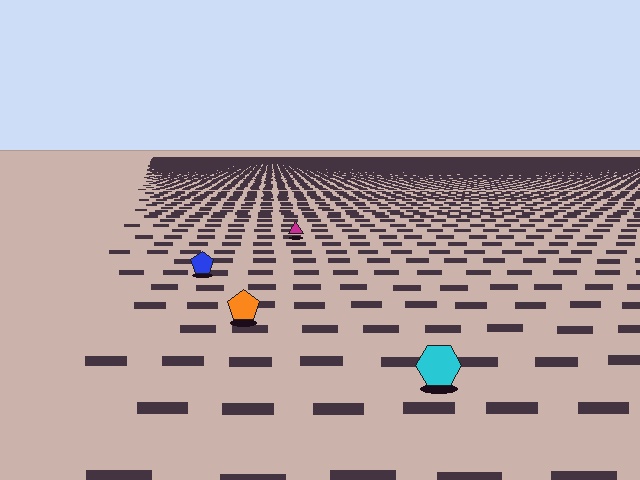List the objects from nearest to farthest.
From nearest to farthest: the cyan hexagon, the orange pentagon, the blue pentagon, the magenta triangle.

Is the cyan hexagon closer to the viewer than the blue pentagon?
Yes. The cyan hexagon is closer — you can tell from the texture gradient: the ground texture is coarser near it.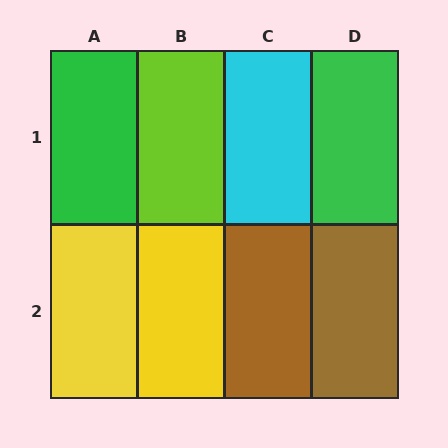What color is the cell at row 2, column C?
Brown.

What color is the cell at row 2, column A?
Yellow.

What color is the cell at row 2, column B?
Yellow.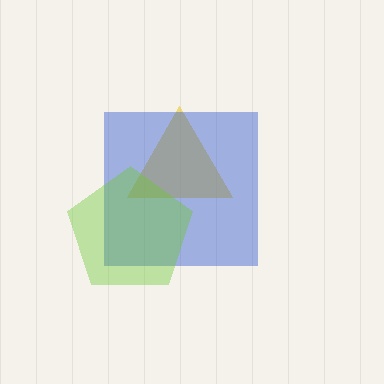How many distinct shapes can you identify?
There are 3 distinct shapes: a yellow triangle, a blue square, a lime pentagon.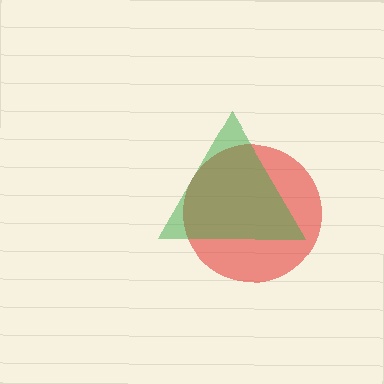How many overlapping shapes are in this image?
There are 2 overlapping shapes in the image.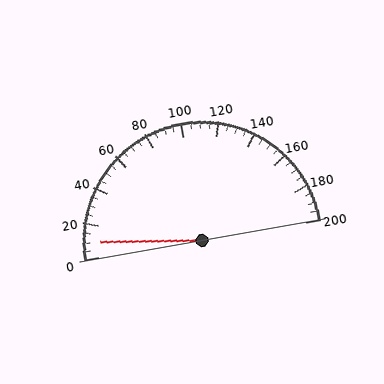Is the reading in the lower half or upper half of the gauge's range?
The reading is in the lower half of the range (0 to 200).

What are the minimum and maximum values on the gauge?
The gauge ranges from 0 to 200.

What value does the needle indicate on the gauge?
The needle indicates approximately 10.